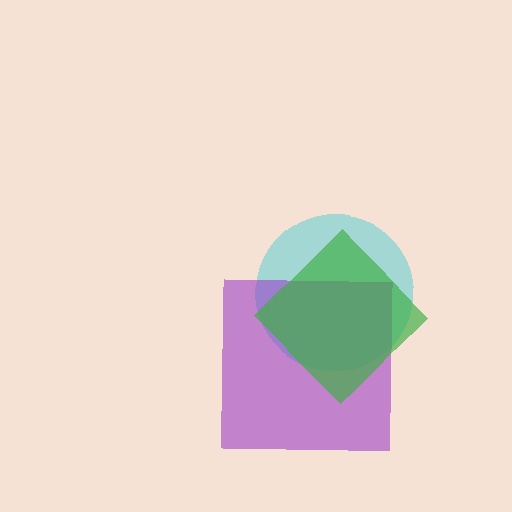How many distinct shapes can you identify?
There are 3 distinct shapes: a cyan circle, a purple square, a green diamond.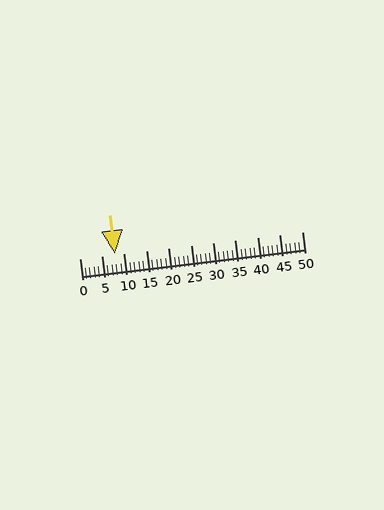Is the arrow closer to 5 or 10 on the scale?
The arrow is closer to 10.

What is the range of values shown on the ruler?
The ruler shows values from 0 to 50.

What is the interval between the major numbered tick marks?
The major tick marks are spaced 5 units apart.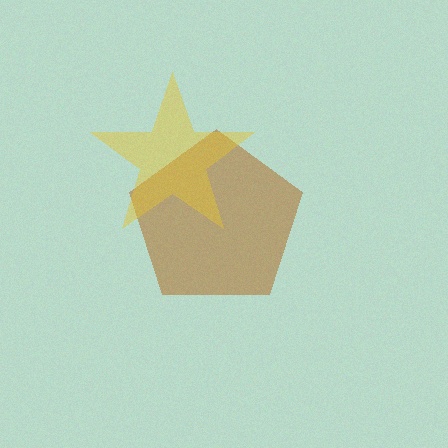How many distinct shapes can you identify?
There are 2 distinct shapes: a brown pentagon, a yellow star.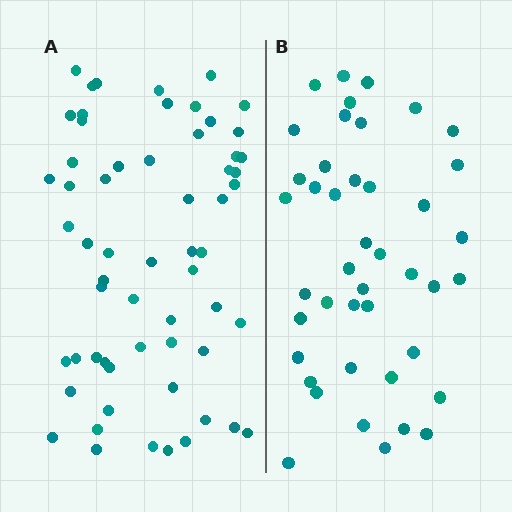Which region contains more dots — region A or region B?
Region A (the left region) has more dots.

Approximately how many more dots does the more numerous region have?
Region A has approximately 15 more dots than region B.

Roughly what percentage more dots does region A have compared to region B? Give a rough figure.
About 40% more.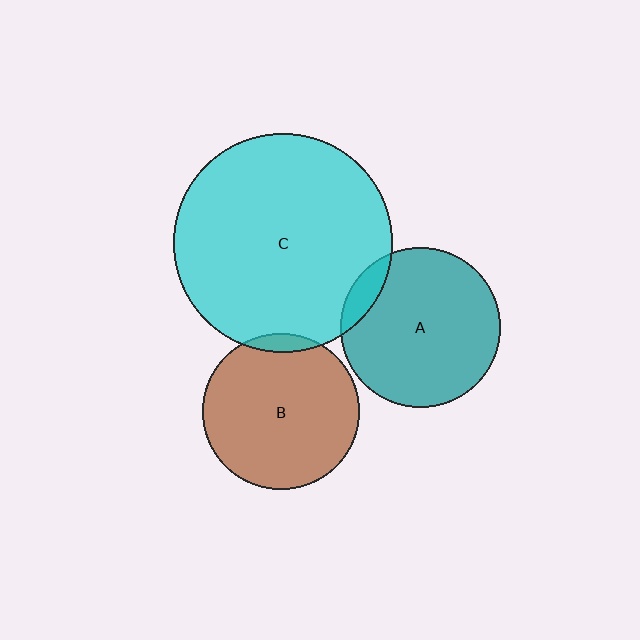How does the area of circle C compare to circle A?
Approximately 1.9 times.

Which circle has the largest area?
Circle C (cyan).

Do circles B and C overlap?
Yes.